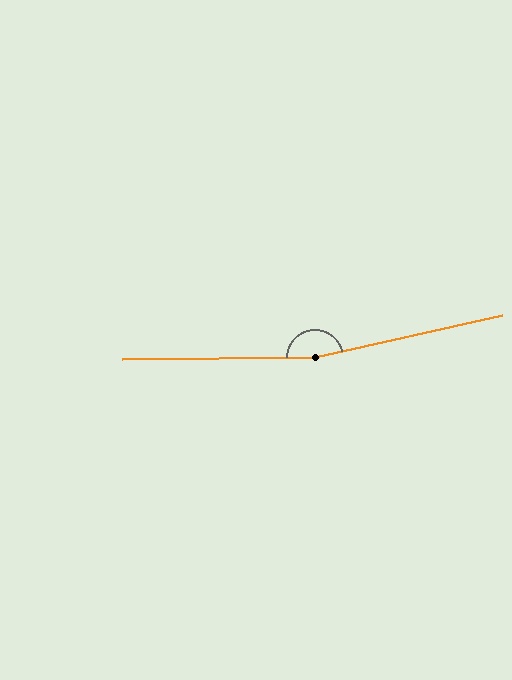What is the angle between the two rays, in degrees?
Approximately 168 degrees.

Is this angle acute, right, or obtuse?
It is obtuse.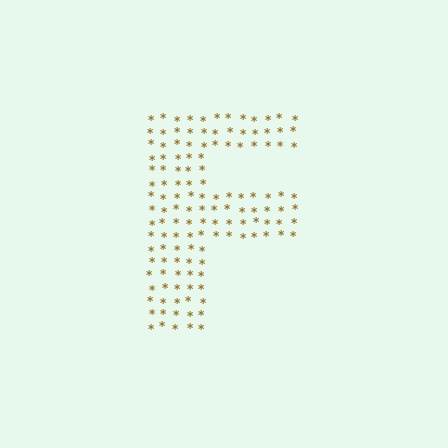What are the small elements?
The small elements are asterisks.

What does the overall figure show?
The overall figure shows the letter F.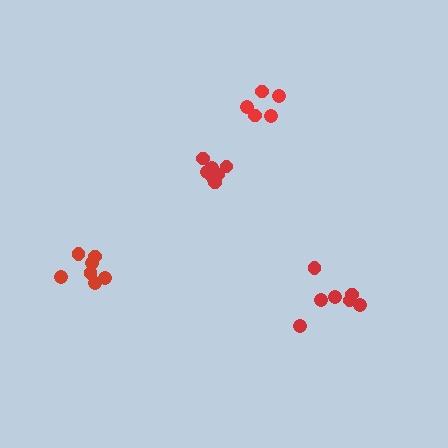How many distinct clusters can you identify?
There are 4 distinct clusters.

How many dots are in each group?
Group 1: 7 dots, Group 2: 10 dots, Group 3: 7 dots, Group 4: 5 dots (29 total).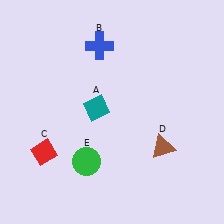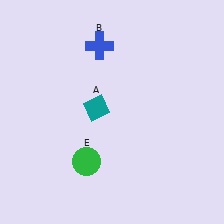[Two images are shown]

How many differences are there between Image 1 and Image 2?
There are 2 differences between the two images.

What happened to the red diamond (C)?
The red diamond (C) was removed in Image 2. It was in the bottom-left area of Image 1.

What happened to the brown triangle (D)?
The brown triangle (D) was removed in Image 2. It was in the bottom-right area of Image 1.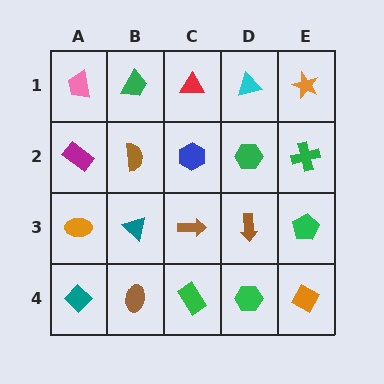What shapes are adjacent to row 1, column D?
A green hexagon (row 2, column D), a red triangle (row 1, column C), an orange star (row 1, column E).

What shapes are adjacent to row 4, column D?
A brown arrow (row 3, column D), a green rectangle (row 4, column C), an orange diamond (row 4, column E).